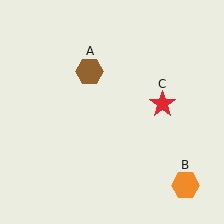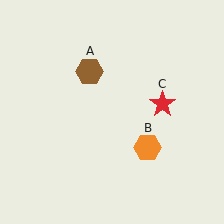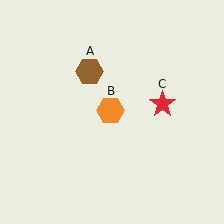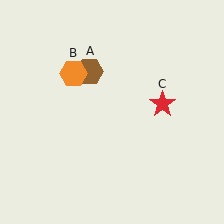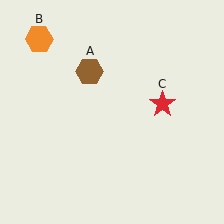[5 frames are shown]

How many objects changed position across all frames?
1 object changed position: orange hexagon (object B).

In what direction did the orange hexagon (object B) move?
The orange hexagon (object B) moved up and to the left.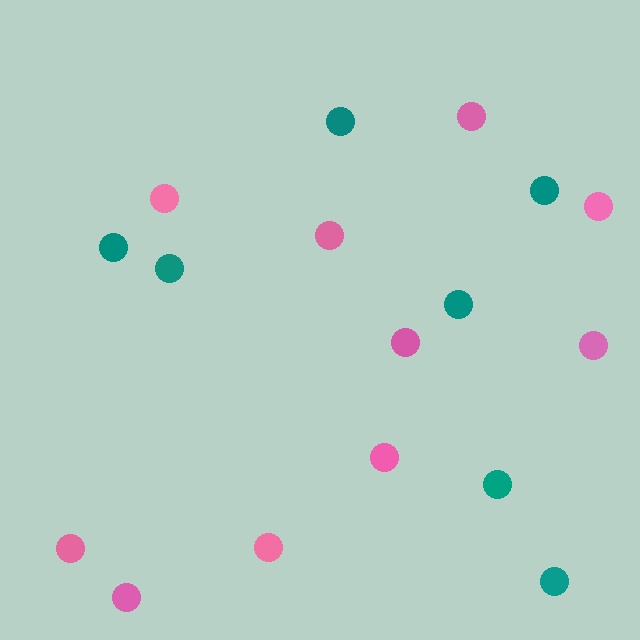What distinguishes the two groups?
There are 2 groups: one group of pink circles (10) and one group of teal circles (7).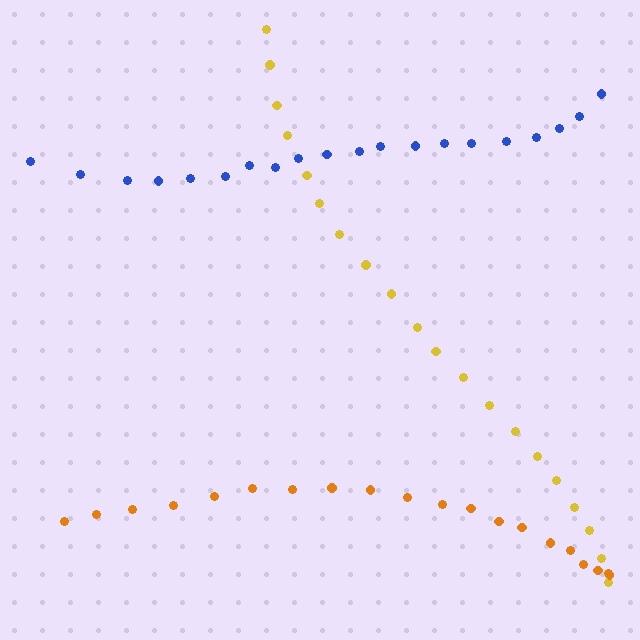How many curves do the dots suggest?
There are 3 distinct paths.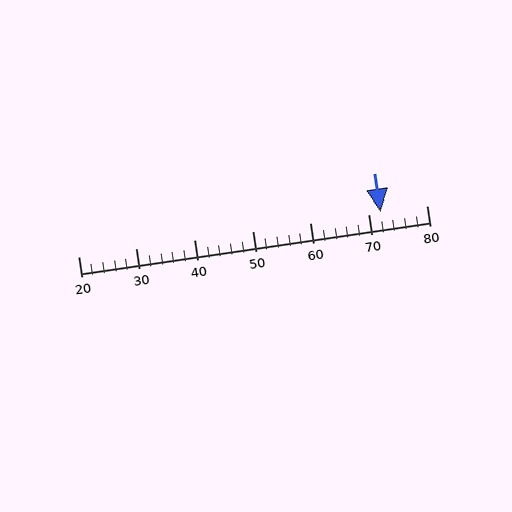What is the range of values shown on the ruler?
The ruler shows values from 20 to 80.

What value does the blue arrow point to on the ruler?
The blue arrow points to approximately 72.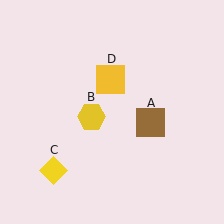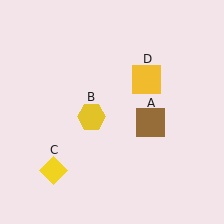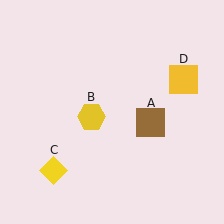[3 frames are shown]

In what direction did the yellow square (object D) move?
The yellow square (object D) moved right.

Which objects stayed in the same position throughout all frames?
Brown square (object A) and yellow hexagon (object B) and yellow diamond (object C) remained stationary.